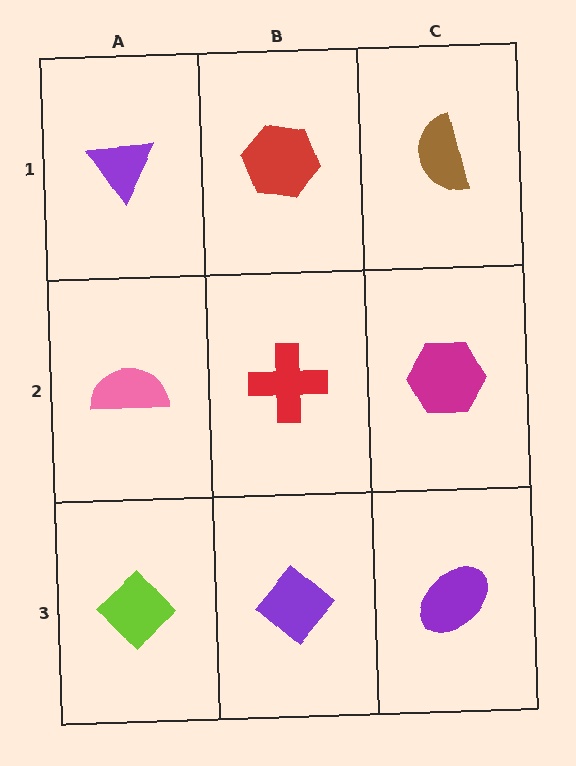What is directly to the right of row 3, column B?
A purple ellipse.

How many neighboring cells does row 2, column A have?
3.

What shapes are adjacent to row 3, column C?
A magenta hexagon (row 2, column C), a purple diamond (row 3, column B).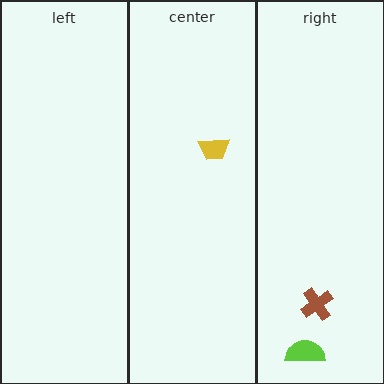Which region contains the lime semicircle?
The right region.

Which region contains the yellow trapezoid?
The center region.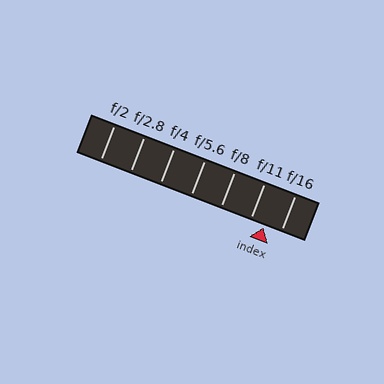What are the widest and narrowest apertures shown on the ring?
The widest aperture shown is f/2 and the narrowest is f/16.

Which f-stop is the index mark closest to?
The index mark is closest to f/11.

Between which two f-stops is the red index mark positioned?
The index mark is between f/11 and f/16.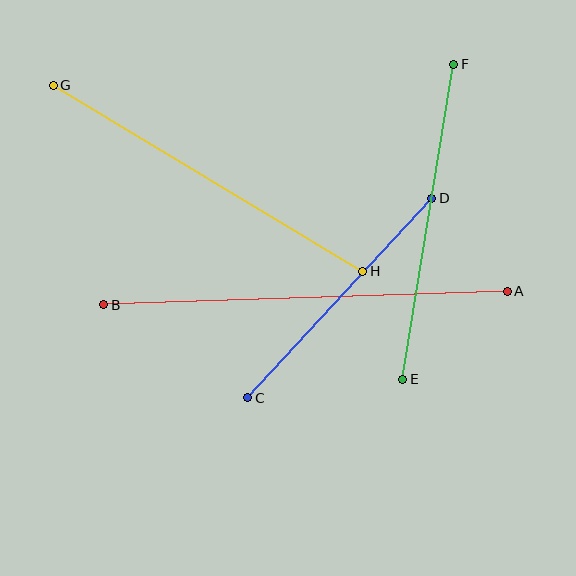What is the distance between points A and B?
The distance is approximately 404 pixels.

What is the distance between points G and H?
The distance is approximately 361 pixels.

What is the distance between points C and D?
The distance is approximately 271 pixels.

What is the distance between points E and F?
The distance is approximately 319 pixels.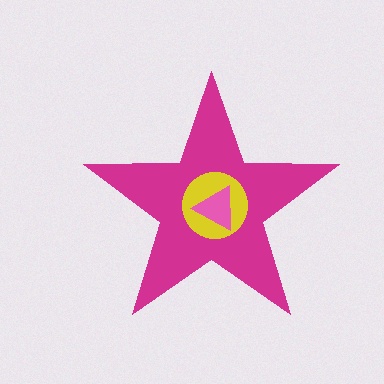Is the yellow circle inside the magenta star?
Yes.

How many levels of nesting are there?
3.